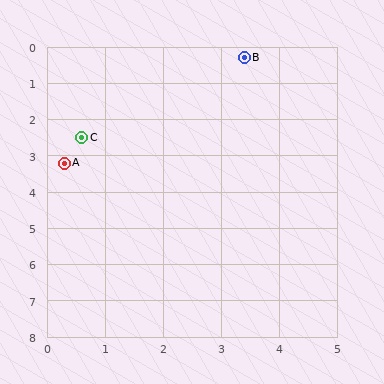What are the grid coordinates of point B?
Point B is at approximately (3.4, 0.3).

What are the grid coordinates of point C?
Point C is at approximately (0.6, 2.5).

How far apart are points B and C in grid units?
Points B and C are about 3.6 grid units apart.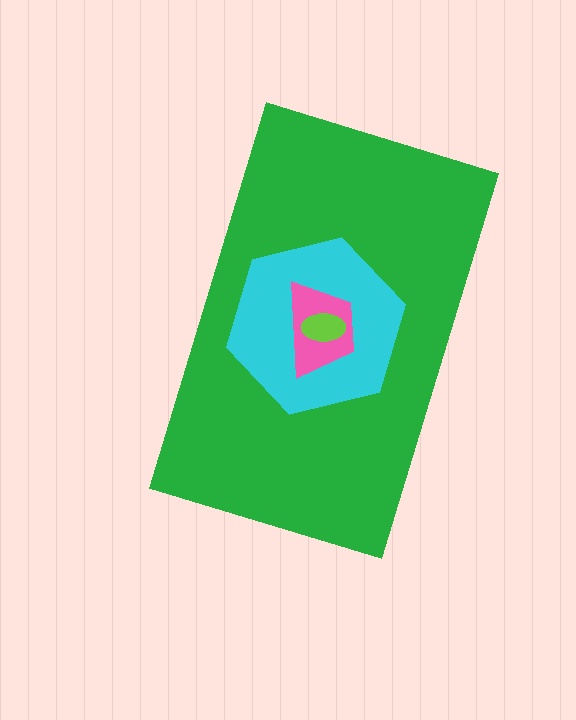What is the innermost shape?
The lime ellipse.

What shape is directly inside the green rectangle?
The cyan hexagon.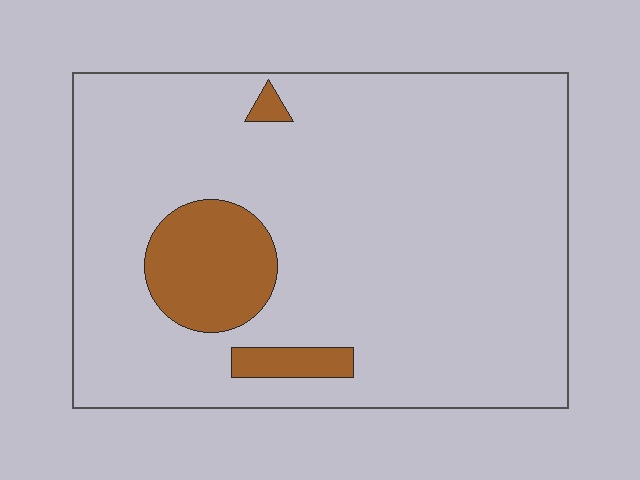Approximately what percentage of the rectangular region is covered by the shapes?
Approximately 10%.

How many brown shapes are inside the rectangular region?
3.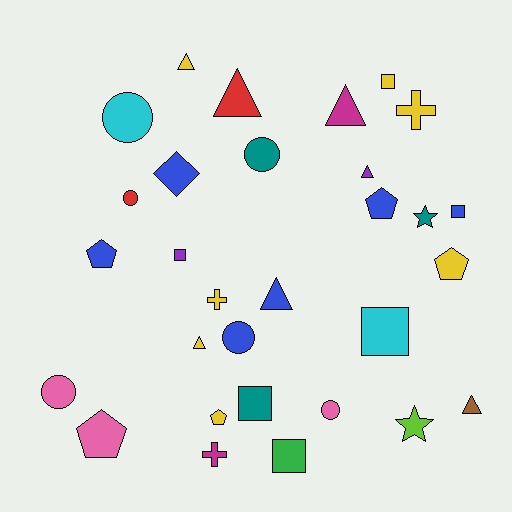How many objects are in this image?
There are 30 objects.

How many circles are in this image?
There are 6 circles.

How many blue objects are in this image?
There are 6 blue objects.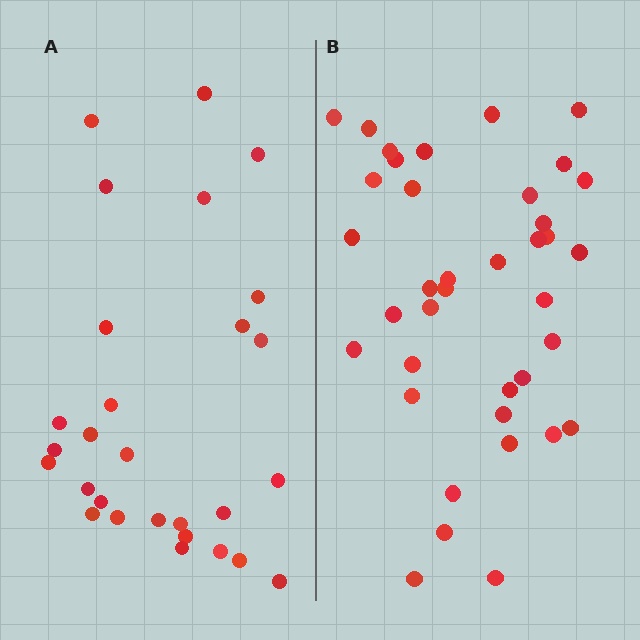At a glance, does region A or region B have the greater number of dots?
Region B (the right region) has more dots.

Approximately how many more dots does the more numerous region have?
Region B has roughly 10 or so more dots than region A.